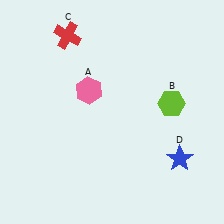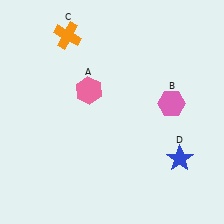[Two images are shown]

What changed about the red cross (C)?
In Image 1, C is red. In Image 2, it changed to orange.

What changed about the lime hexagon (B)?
In Image 1, B is lime. In Image 2, it changed to pink.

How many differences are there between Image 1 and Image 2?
There are 2 differences between the two images.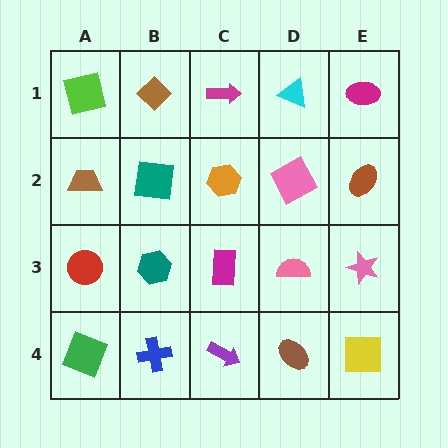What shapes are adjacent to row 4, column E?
A pink star (row 3, column E), a brown ellipse (row 4, column D).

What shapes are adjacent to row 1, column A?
A brown trapezoid (row 2, column A), a brown diamond (row 1, column B).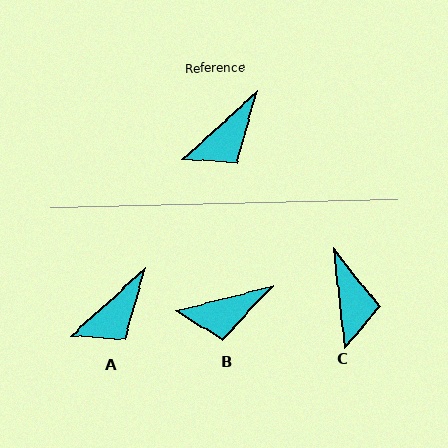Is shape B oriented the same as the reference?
No, it is off by about 28 degrees.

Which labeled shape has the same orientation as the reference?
A.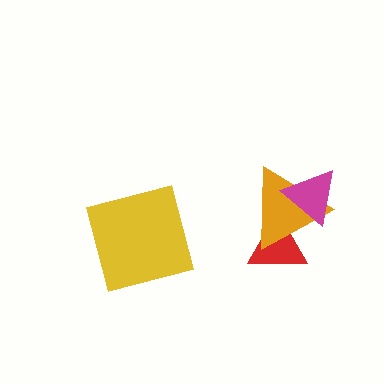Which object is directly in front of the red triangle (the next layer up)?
The orange triangle is directly in front of the red triangle.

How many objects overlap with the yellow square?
0 objects overlap with the yellow square.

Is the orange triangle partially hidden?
Yes, it is partially covered by another shape.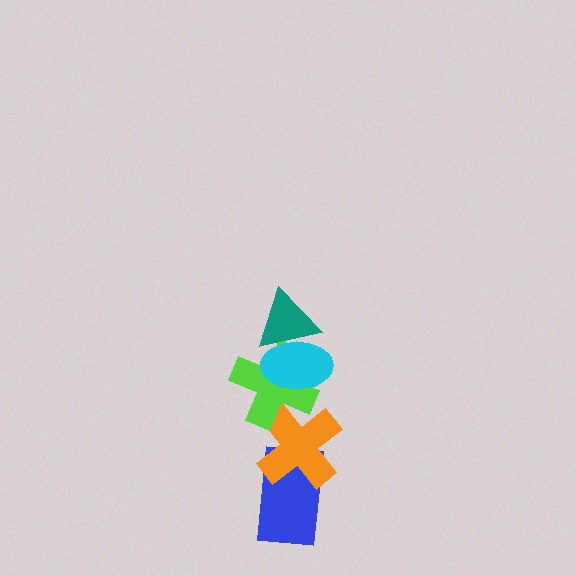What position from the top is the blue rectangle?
The blue rectangle is 5th from the top.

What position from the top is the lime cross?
The lime cross is 3rd from the top.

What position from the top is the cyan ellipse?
The cyan ellipse is 2nd from the top.